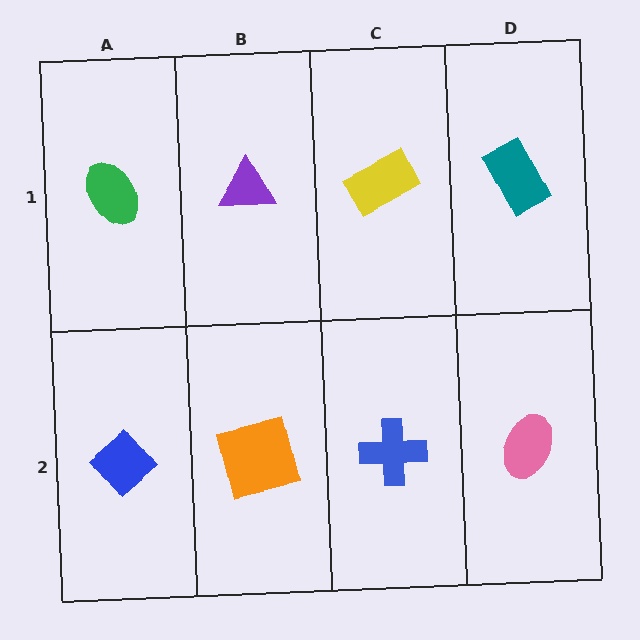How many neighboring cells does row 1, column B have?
3.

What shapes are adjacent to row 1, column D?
A pink ellipse (row 2, column D), a yellow rectangle (row 1, column C).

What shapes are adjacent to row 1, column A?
A blue diamond (row 2, column A), a purple triangle (row 1, column B).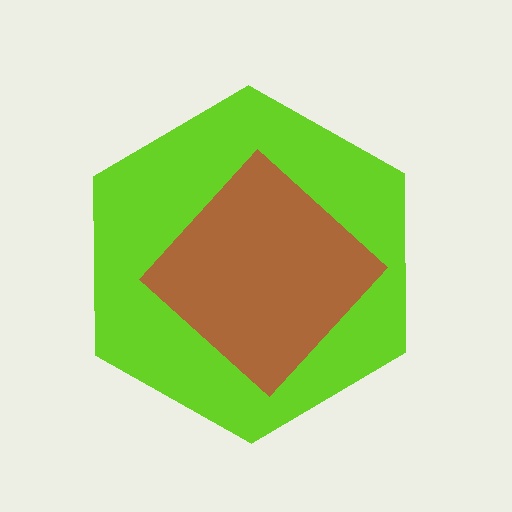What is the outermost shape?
The lime hexagon.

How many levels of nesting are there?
2.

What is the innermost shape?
The brown diamond.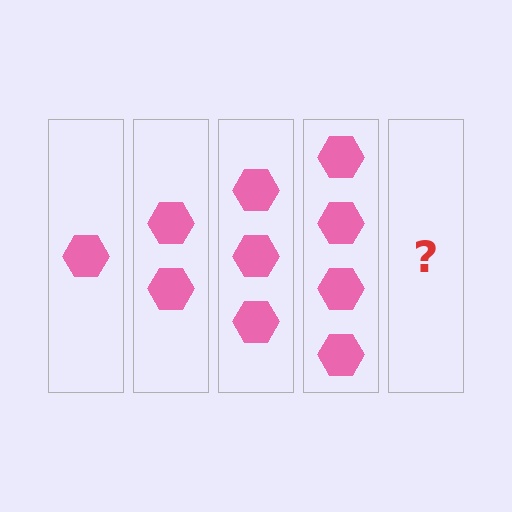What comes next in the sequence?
The next element should be 5 hexagons.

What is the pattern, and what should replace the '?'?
The pattern is that each step adds one more hexagon. The '?' should be 5 hexagons.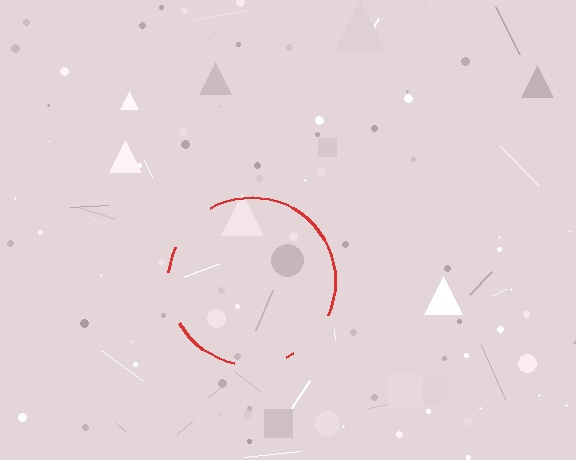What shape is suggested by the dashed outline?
The dashed outline suggests a circle.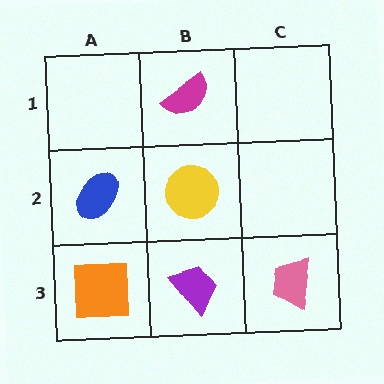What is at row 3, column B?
A purple trapezoid.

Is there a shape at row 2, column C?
No, that cell is empty.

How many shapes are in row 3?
3 shapes.